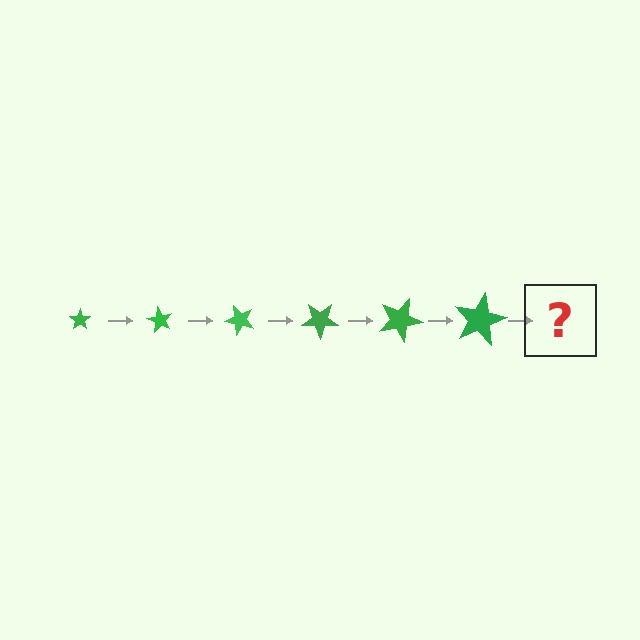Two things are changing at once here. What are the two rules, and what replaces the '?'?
The two rules are that the star grows larger each step and it rotates 60 degrees each step. The '?' should be a star, larger than the previous one and rotated 360 degrees from the start.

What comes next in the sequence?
The next element should be a star, larger than the previous one and rotated 360 degrees from the start.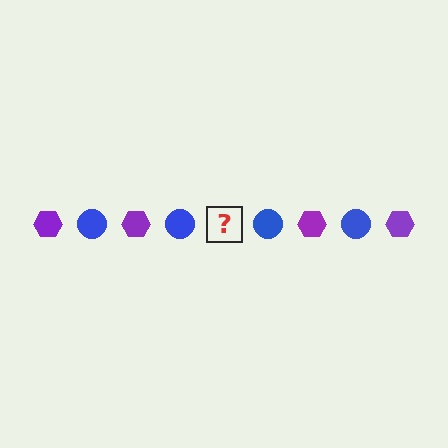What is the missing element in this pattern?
The missing element is a purple hexagon.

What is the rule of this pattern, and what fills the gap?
The rule is that the pattern alternates between purple hexagon and blue circle. The gap should be filled with a purple hexagon.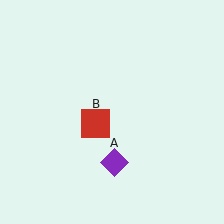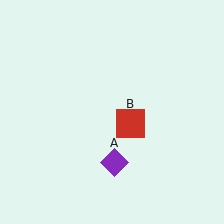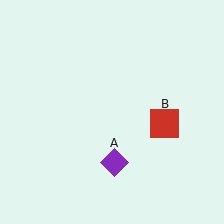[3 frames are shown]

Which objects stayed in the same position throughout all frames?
Purple diamond (object A) remained stationary.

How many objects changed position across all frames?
1 object changed position: red square (object B).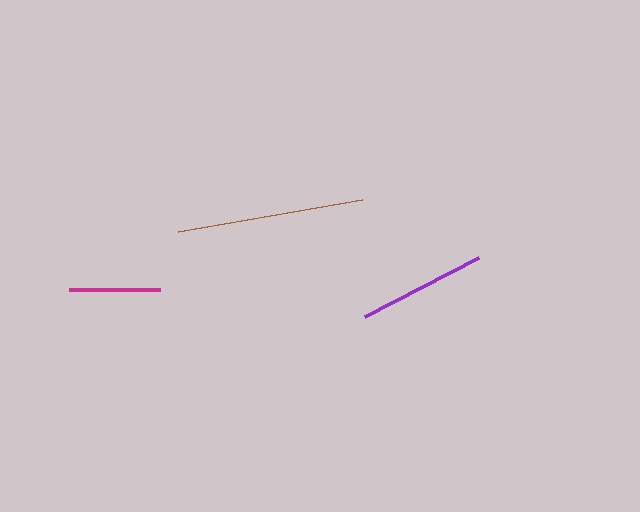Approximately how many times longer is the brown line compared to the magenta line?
The brown line is approximately 2.0 times the length of the magenta line.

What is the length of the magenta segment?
The magenta segment is approximately 91 pixels long.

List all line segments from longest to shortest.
From longest to shortest: brown, purple, magenta.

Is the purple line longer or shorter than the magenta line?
The purple line is longer than the magenta line.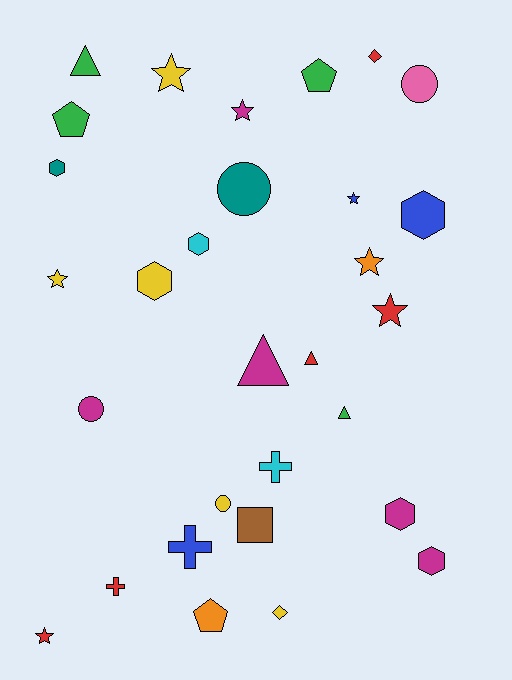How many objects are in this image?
There are 30 objects.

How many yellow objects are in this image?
There are 5 yellow objects.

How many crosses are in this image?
There are 3 crosses.